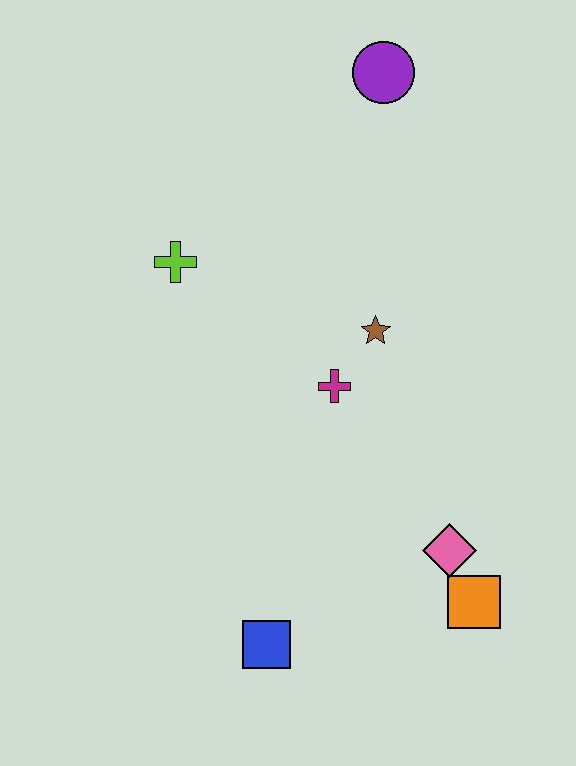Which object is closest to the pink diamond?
The orange square is closest to the pink diamond.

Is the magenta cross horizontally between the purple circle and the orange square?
No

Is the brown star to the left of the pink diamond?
Yes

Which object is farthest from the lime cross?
The orange square is farthest from the lime cross.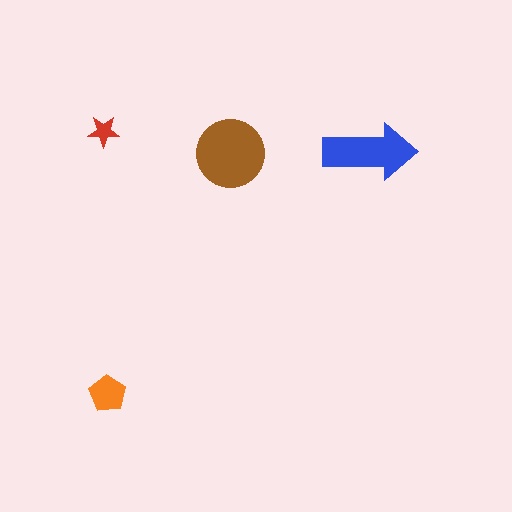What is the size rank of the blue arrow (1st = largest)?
2nd.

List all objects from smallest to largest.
The red star, the orange pentagon, the blue arrow, the brown circle.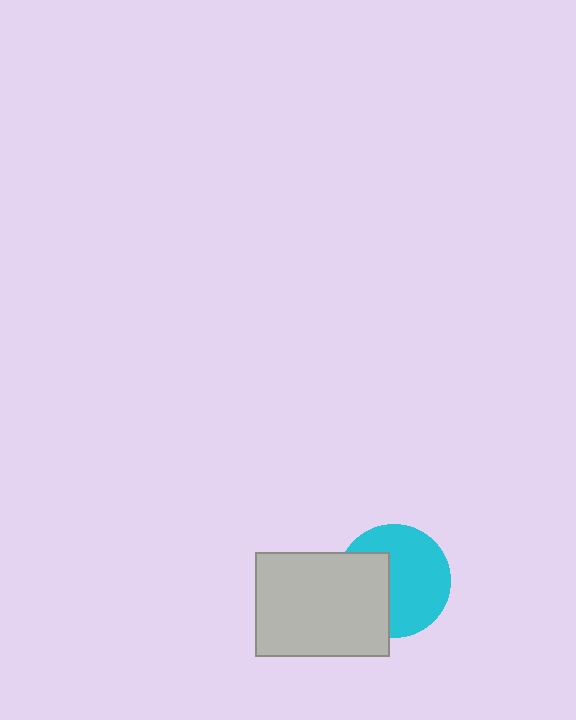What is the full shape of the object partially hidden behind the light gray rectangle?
The partially hidden object is a cyan circle.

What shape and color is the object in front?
The object in front is a light gray rectangle.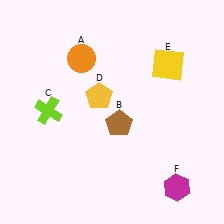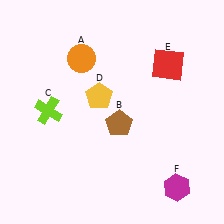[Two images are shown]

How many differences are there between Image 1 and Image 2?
There is 1 difference between the two images.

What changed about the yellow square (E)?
In Image 1, E is yellow. In Image 2, it changed to red.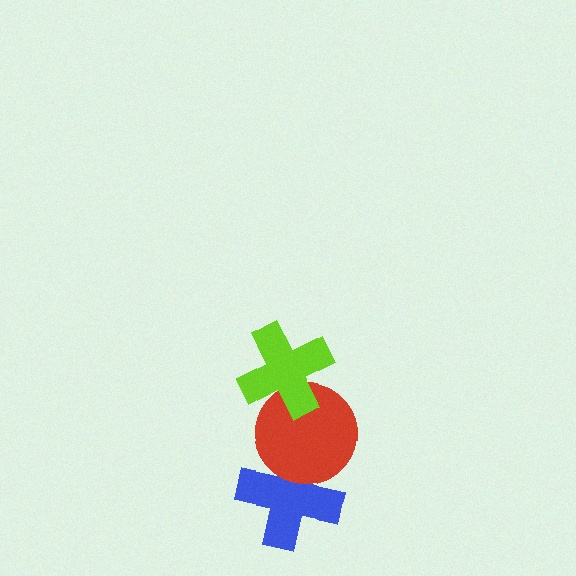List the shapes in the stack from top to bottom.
From top to bottom: the lime cross, the red circle, the blue cross.